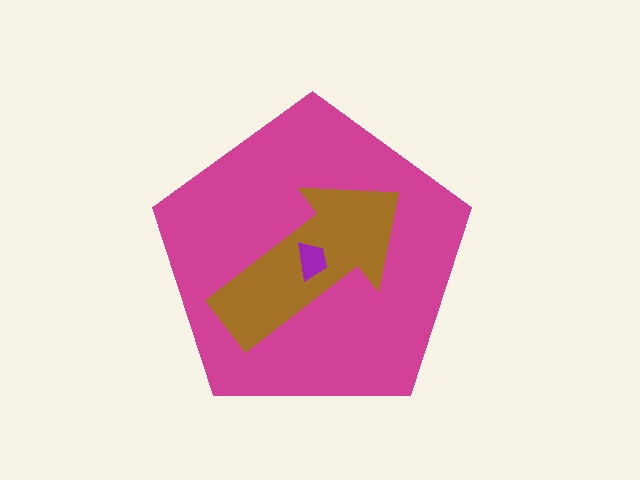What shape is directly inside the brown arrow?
The purple trapezoid.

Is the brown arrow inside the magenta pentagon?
Yes.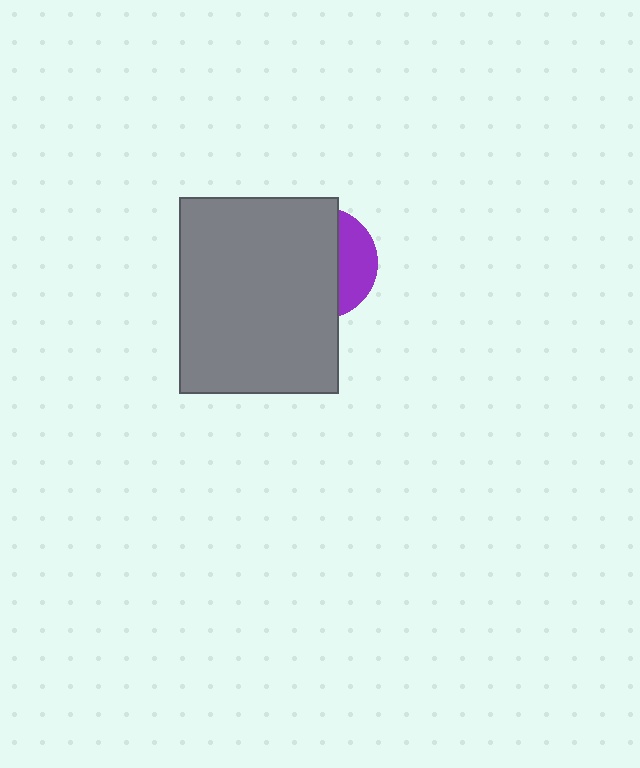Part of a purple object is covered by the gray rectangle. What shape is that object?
It is a circle.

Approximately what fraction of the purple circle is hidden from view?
Roughly 70% of the purple circle is hidden behind the gray rectangle.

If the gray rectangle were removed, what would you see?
You would see the complete purple circle.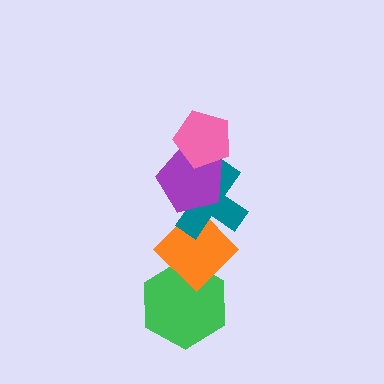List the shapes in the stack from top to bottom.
From top to bottom: the pink pentagon, the purple pentagon, the teal cross, the orange diamond, the green hexagon.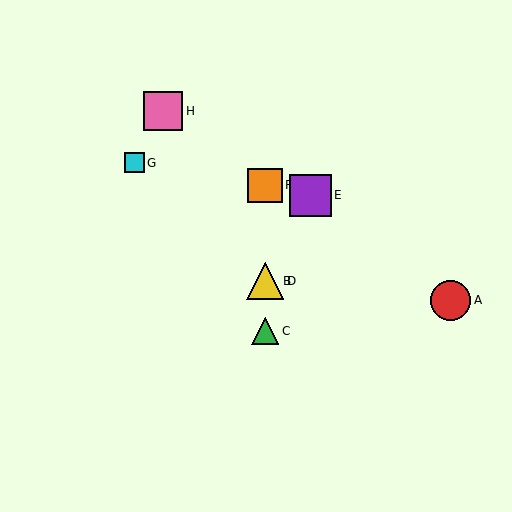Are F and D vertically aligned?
Yes, both are at x≈265.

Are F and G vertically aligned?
No, F is at x≈265 and G is at x≈134.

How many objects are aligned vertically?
4 objects (B, C, D, F) are aligned vertically.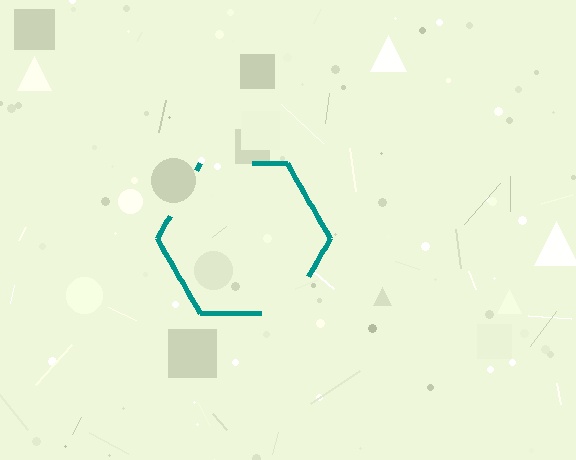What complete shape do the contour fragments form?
The contour fragments form a hexagon.